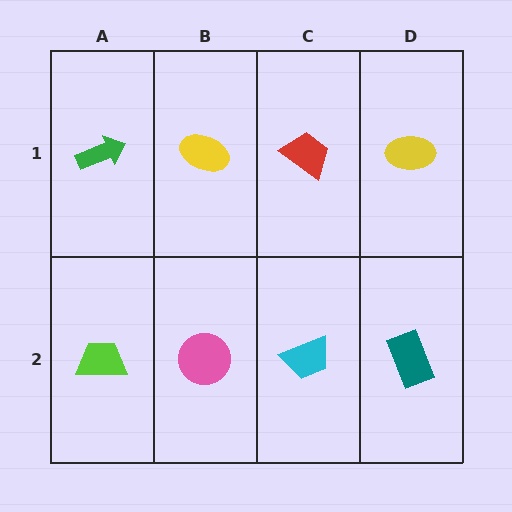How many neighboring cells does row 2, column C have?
3.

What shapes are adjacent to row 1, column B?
A pink circle (row 2, column B), a green arrow (row 1, column A), a red trapezoid (row 1, column C).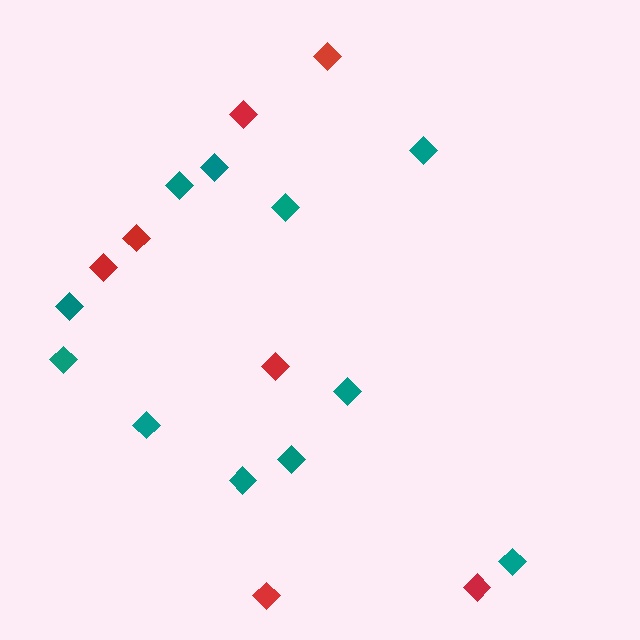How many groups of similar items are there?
There are 2 groups: one group of teal diamonds (11) and one group of red diamonds (7).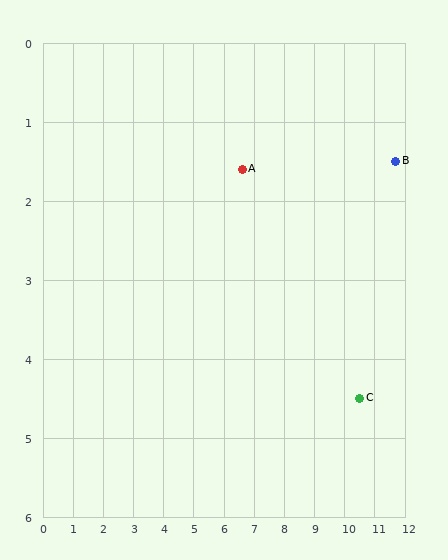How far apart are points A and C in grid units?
Points A and C are about 4.9 grid units apart.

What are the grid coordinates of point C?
Point C is at approximately (10.5, 4.5).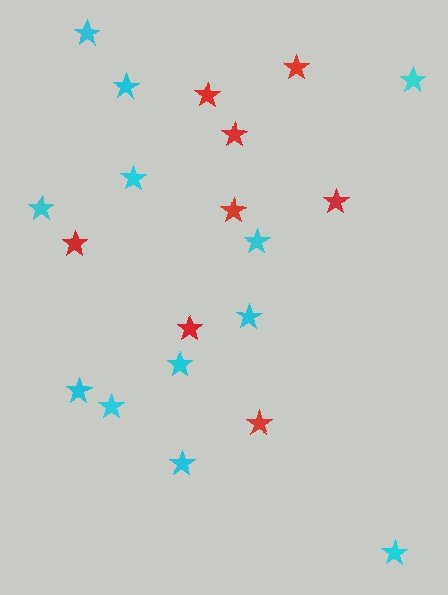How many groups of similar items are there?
There are 2 groups: one group of cyan stars (12) and one group of red stars (8).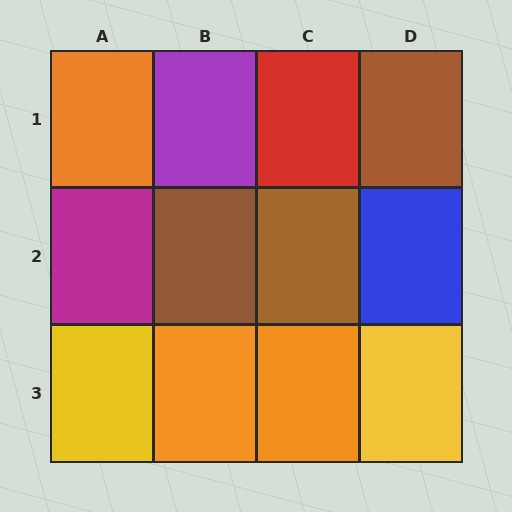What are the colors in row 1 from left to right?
Orange, purple, red, brown.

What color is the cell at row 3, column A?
Yellow.